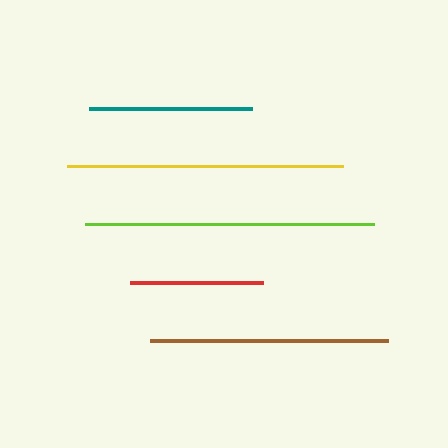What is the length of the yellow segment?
The yellow segment is approximately 276 pixels long.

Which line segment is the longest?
The lime line is the longest at approximately 289 pixels.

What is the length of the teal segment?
The teal segment is approximately 163 pixels long.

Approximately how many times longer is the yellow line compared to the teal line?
The yellow line is approximately 1.7 times the length of the teal line.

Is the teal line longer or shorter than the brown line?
The brown line is longer than the teal line.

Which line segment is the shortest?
The red line is the shortest at approximately 133 pixels.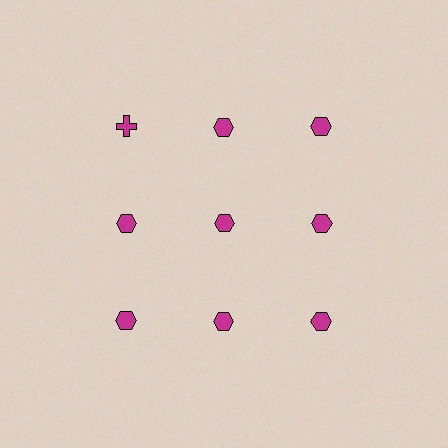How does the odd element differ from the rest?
It has a different shape: cross instead of hexagon.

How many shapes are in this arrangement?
There are 9 shapes arranged in a grid pattern.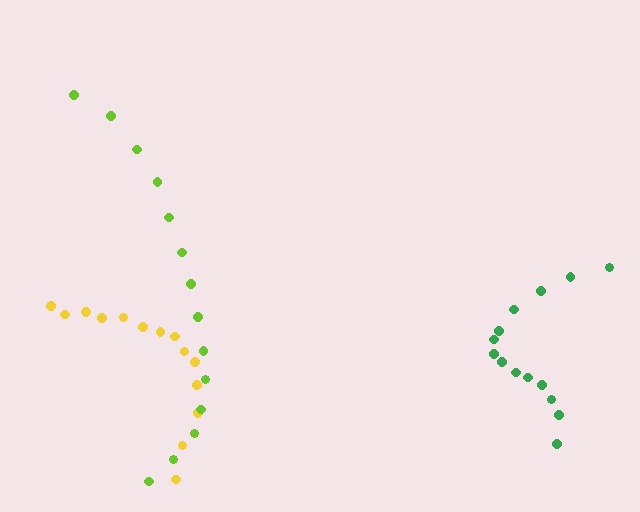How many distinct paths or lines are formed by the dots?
There are 3 distinct paths.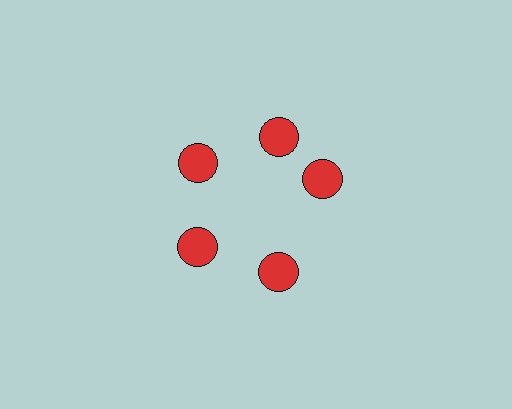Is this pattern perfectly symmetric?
No. The 5 red circles are arranged in a ring, but one element near the 3 o'clock position is rotated out of alignment along the ring, breaking the 5-fold rotational symmetry.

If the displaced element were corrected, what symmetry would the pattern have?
It would have 5-fold rotational symmetry — the pattern would map onto itself every 72 degrees.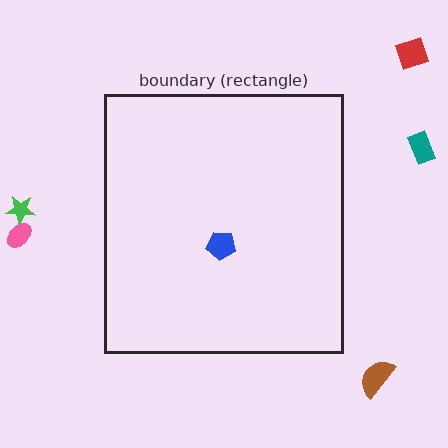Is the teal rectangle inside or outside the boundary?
Outside.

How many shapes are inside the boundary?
1 inside, 5 outside.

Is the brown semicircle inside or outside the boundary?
Outside.